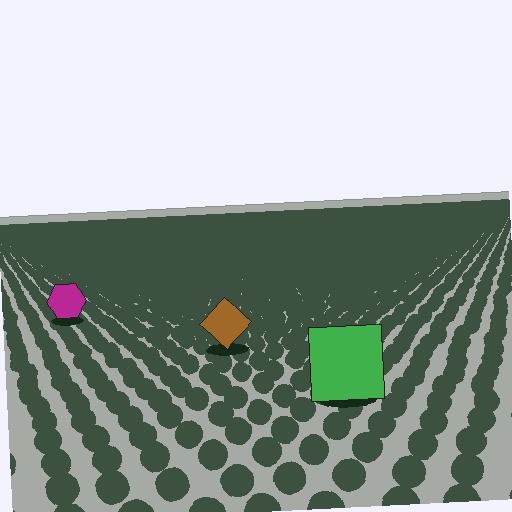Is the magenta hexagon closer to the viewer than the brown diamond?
No. The brown diamond is closer — you can tell from the texture gradient: the ground texture is coarser near it.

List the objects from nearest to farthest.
From nearest to farthest: the green square, the brown diamond, the magenta hexagon.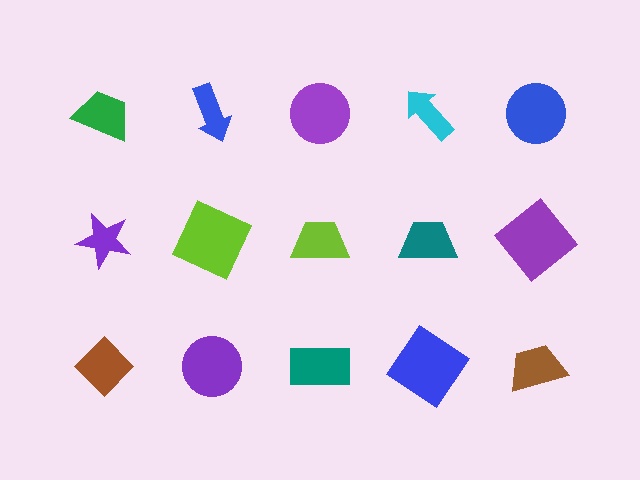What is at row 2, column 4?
A teal trapezoid.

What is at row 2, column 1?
A purple star.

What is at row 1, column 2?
A blue arrow.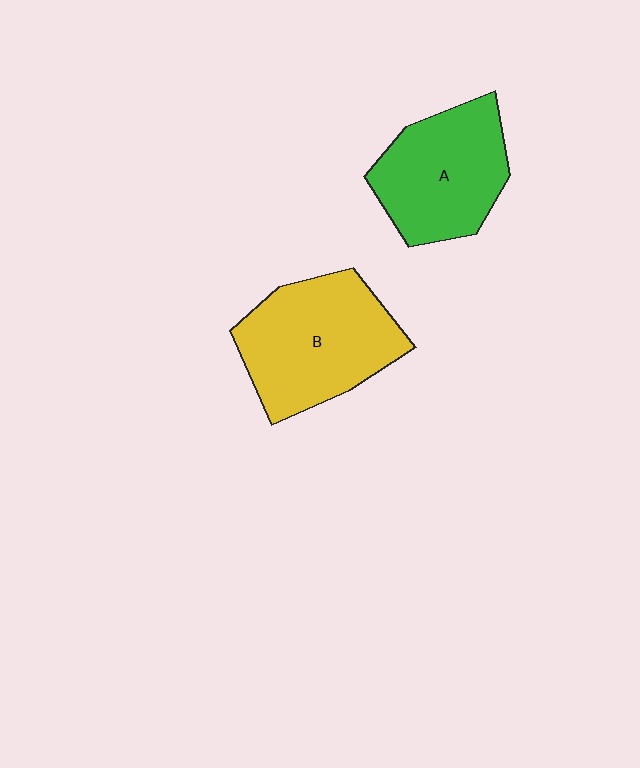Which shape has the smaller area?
Shape A (green).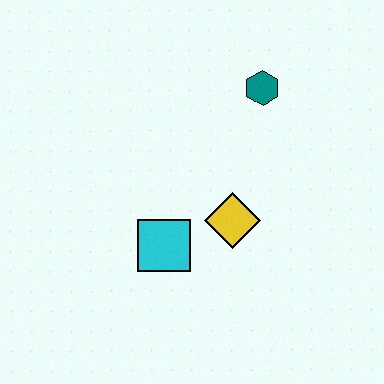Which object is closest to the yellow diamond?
The cyan square is closest to the yellow diamond.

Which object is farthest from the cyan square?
The teal hexagon is farthest from the cyan square.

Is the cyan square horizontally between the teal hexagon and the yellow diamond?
No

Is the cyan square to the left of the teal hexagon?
Yes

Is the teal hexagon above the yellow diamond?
Yes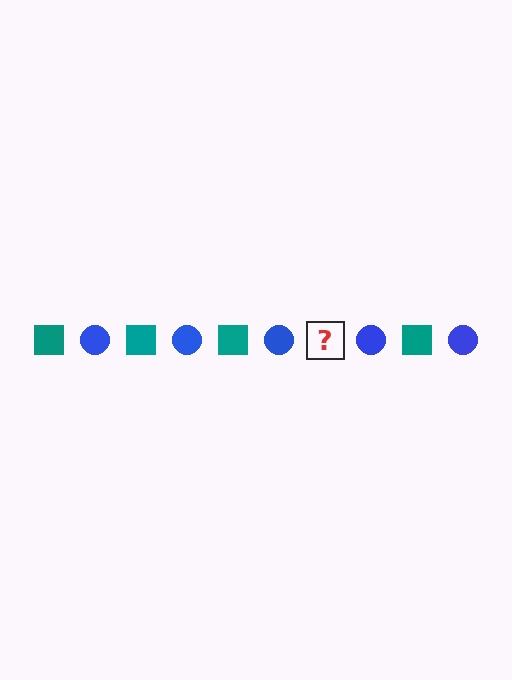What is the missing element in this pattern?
The missing element is a teal square.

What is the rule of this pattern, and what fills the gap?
The rule is that the pattern alternates between teal square and blue circle. The gap should be filled with a teal square.